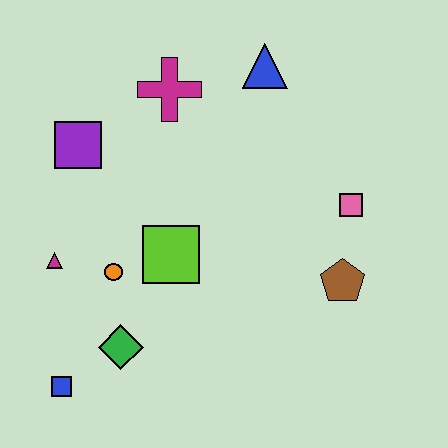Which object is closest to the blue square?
The green diamond is closest to the blue square.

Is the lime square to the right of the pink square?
No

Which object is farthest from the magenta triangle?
The pink square is farthest from the magenta triangle.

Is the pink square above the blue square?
Yes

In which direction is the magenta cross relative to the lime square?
The magenta cross is above the lime square.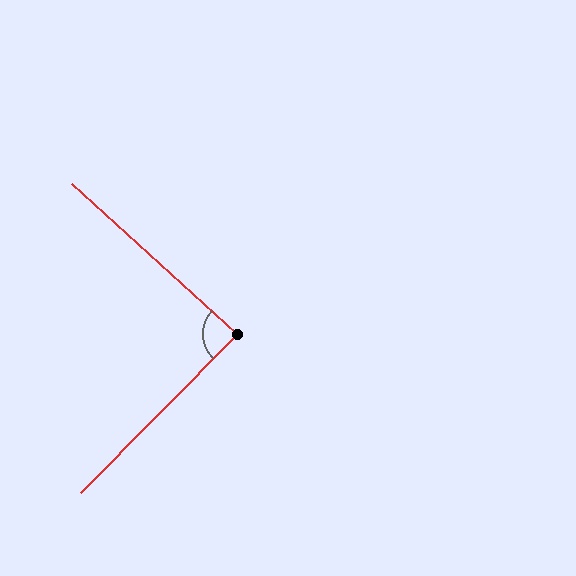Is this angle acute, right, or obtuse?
It is approximately a right angle.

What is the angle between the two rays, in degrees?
Approximately 88 degrees.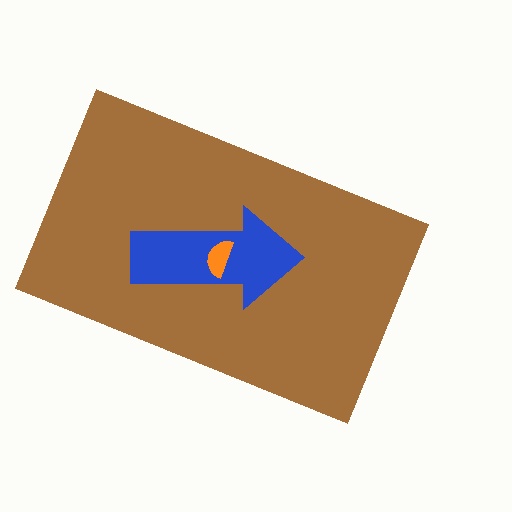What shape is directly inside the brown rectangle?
The blue arrow.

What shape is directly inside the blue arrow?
The orange semicircle.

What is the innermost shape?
The orange semicircle.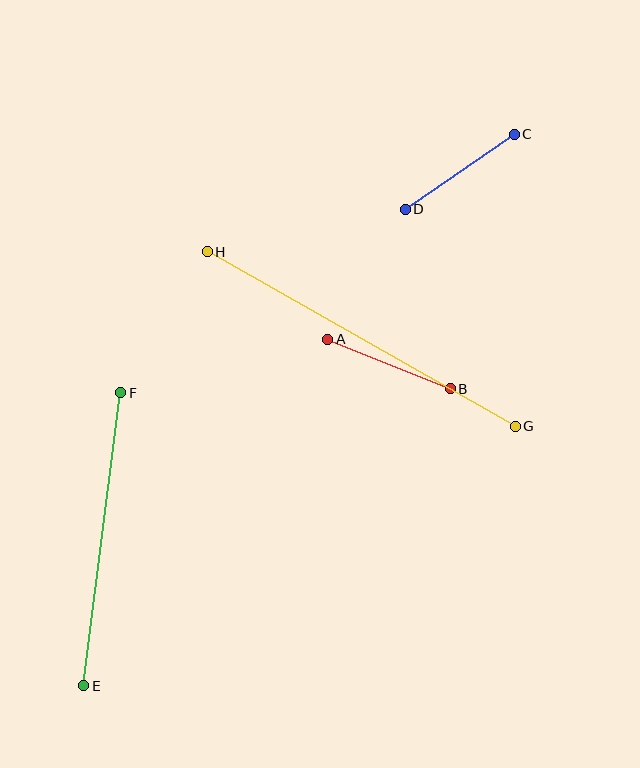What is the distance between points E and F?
The distance is approximately 295 pixels.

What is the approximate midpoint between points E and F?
The midpoint is at approximately (102, 539) pixels.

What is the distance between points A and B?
The distance is approximately 132 pixels.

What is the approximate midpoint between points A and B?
The midpoint is at approximately (389, 364) pixels.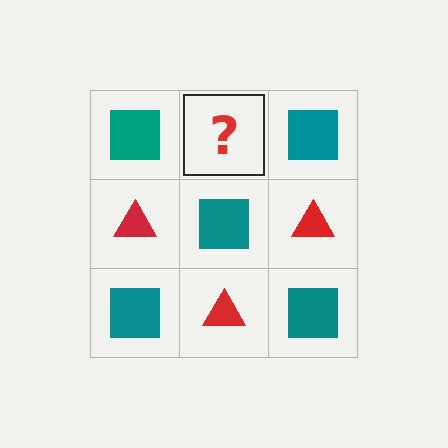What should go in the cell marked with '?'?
The missing cell should contain a red triangle.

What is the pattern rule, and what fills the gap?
The rule is that it alternates teal square and red triangle in a checkerboard pattern. The gap should be filled with a red triangle.